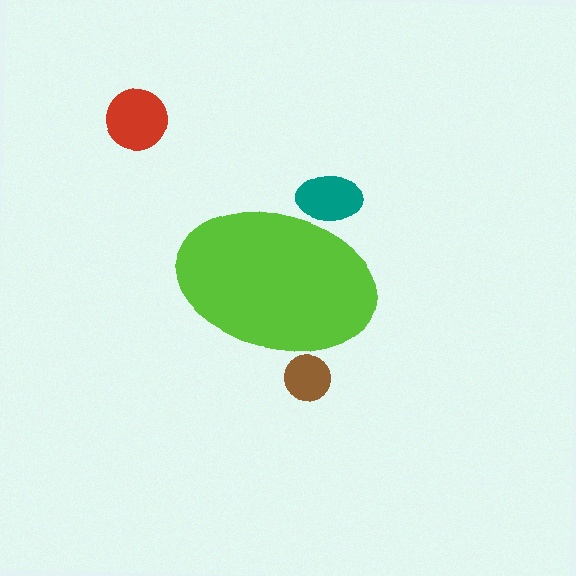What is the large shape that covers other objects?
A lime ellipse.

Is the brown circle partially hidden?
Yes, the brown circle is partially hidden behind the lime ellipse.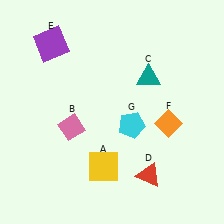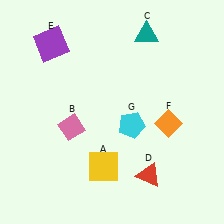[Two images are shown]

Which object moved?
The teal triangle (C) moved up.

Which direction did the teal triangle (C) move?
The teal triangle (C) moved up.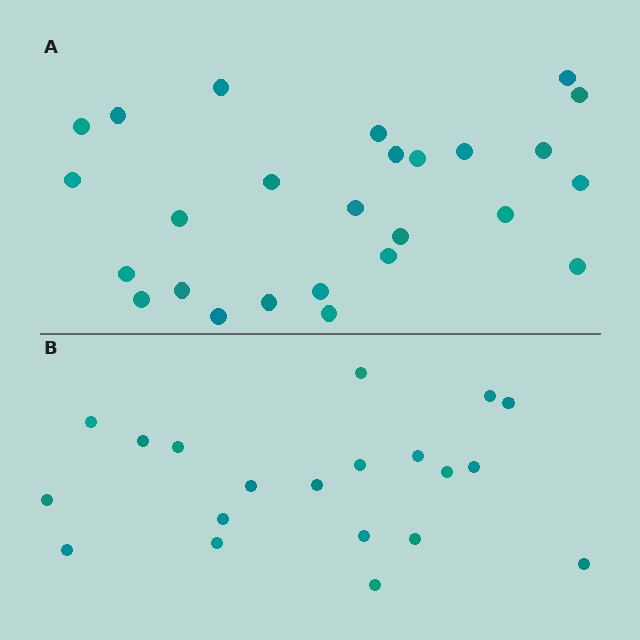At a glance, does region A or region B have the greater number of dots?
Region A (the top region) has more dots.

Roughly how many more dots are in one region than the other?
Region A has about 6 more dots than region B.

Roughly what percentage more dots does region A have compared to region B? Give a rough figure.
About 30% more.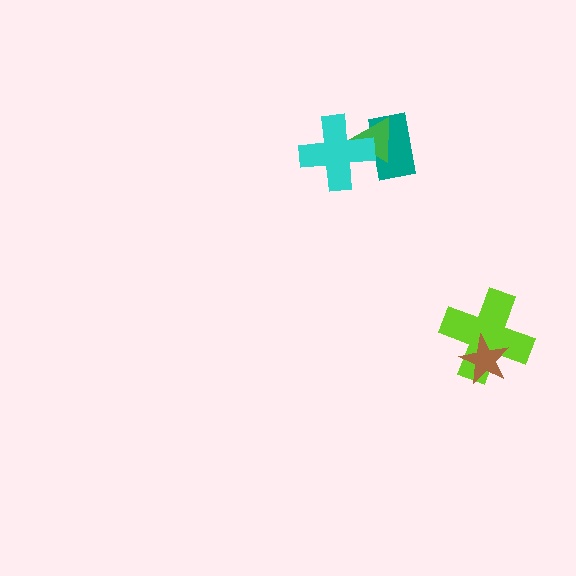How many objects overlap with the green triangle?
2 objects overlap with the green triangle.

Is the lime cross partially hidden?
Yes, it is partially covered by another shape.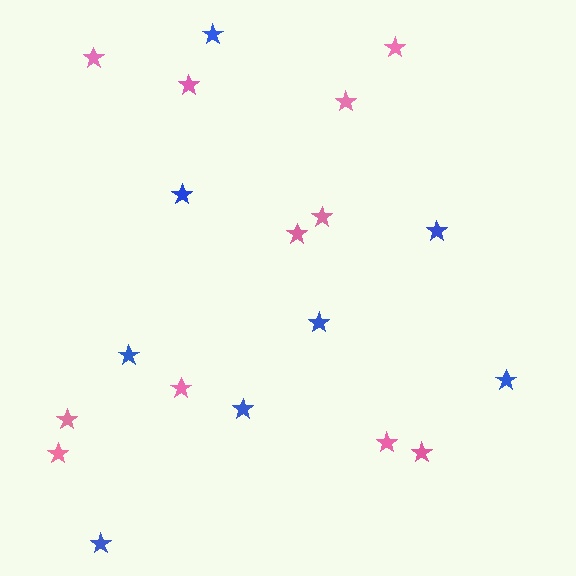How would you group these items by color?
There are 2 groups: one group of pink stars (11) and one group of blue stars (8).